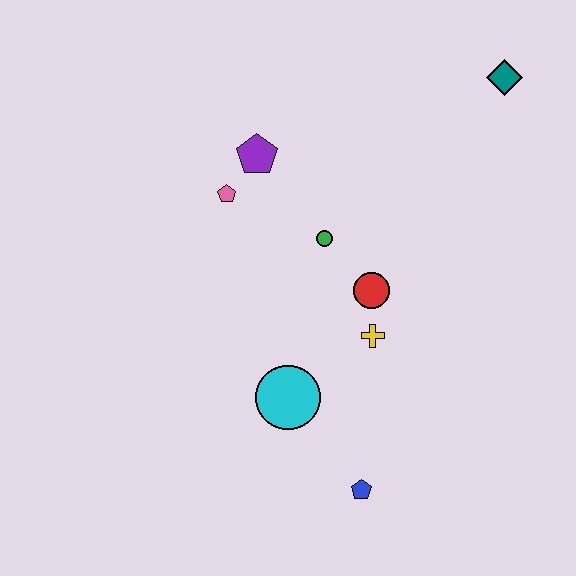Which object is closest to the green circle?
The red circle is closest to the green circle.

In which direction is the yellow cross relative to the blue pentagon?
The yellow cross is above the blue pentagon.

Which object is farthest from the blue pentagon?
The teal diamond is farthest from the blue pentagon.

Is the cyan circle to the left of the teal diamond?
Yes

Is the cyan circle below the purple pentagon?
Yes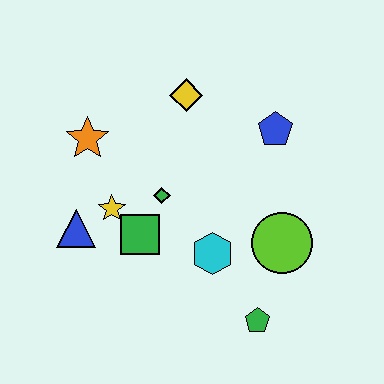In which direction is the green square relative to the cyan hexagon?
The green square is to the left of the cyan hexagon.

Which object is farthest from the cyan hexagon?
The orange star is farthest from the cyan hexagon.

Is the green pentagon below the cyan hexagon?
Yes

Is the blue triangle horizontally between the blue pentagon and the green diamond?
No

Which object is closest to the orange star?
The yellow star is closest to the orange star.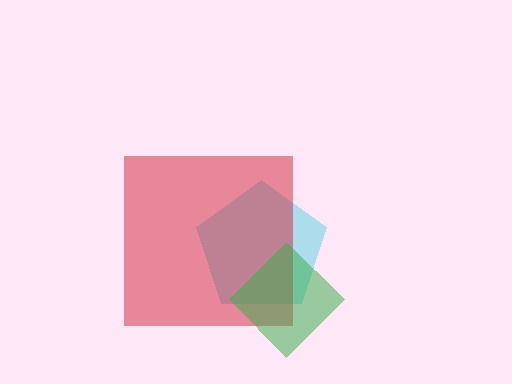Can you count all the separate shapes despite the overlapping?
Yes, there are 3 separate shapes.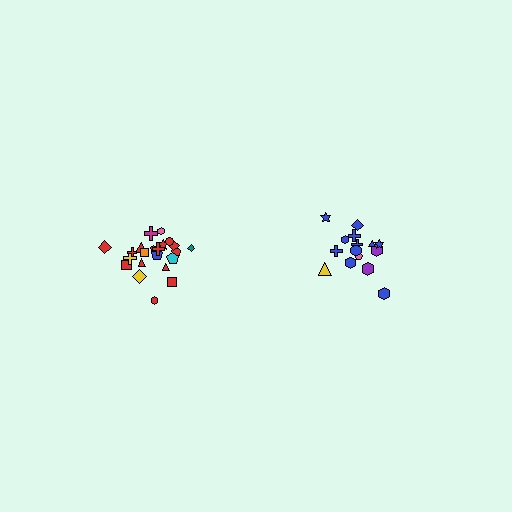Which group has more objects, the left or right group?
The left group.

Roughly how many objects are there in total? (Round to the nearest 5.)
Roughly 35 objects in total.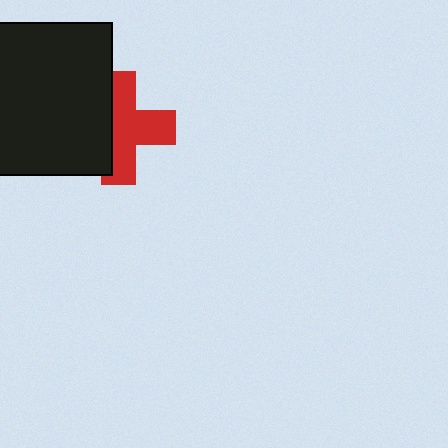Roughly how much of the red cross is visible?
About half of it is visible (roughly 60%).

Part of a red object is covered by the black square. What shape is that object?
It is a cross.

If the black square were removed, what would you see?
You would see the complete red cross.